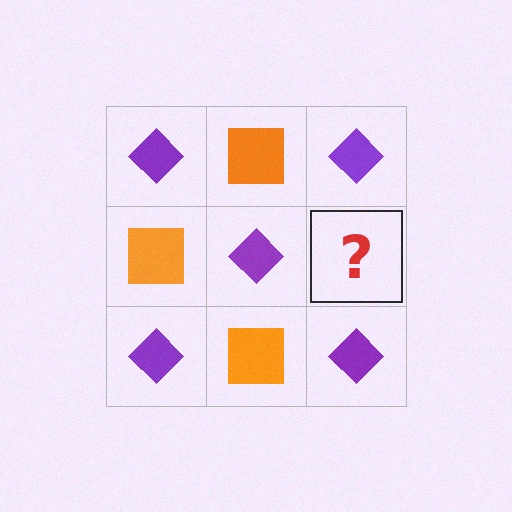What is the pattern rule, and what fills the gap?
The rule is that it alternates purple diamond and orange square in a checkerboard pattern. The gap should be filled with an orange square.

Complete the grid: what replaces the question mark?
The question mark should be replaced with an orange square.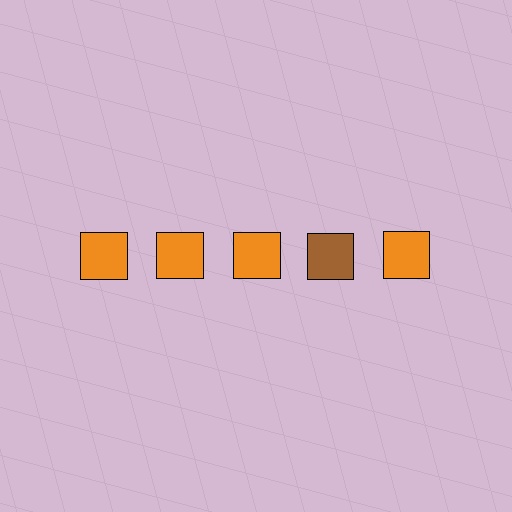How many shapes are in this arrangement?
There are 5 shapes arranged in a grid pattern.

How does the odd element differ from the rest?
It has a different color: brown instead of orange.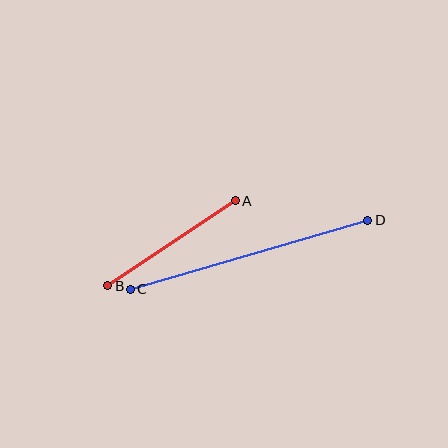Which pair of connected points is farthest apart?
Points C and D are farthest apart.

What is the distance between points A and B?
The distance is approximately 153 pixels.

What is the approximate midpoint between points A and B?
The midpoint is at approximately (171, 243) pixels.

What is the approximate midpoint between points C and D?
The midpoint is at approximately (249, 255) pixels.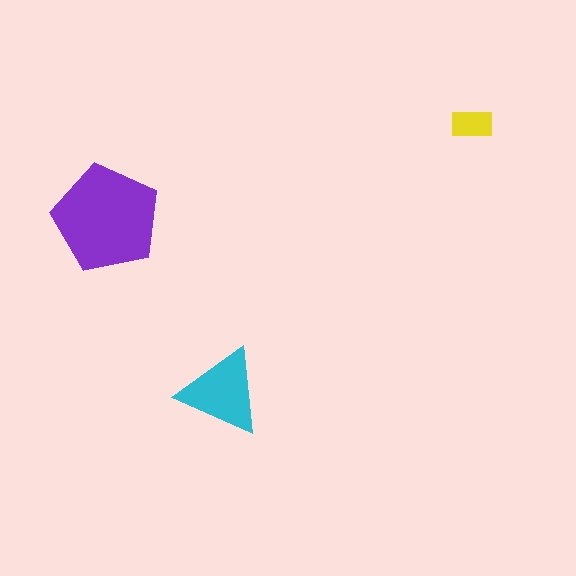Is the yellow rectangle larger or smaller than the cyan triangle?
Smaller.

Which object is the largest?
The purple pentagon.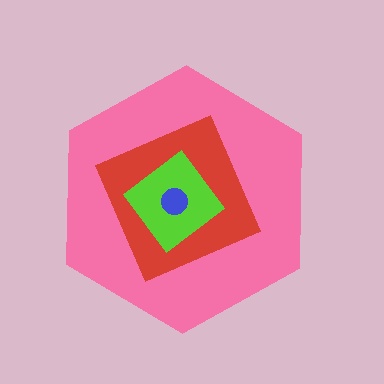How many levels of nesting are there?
4.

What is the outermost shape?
The pink hexagon.